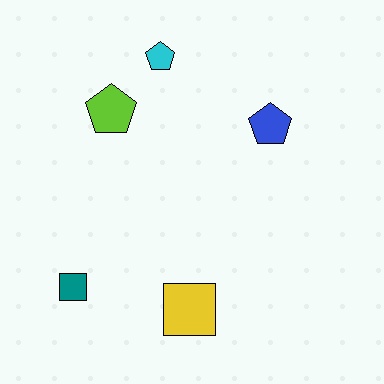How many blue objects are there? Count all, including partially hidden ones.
There is 1 blue object.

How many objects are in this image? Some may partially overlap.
There are 5 objects.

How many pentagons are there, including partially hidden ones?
There are 3 pentagons.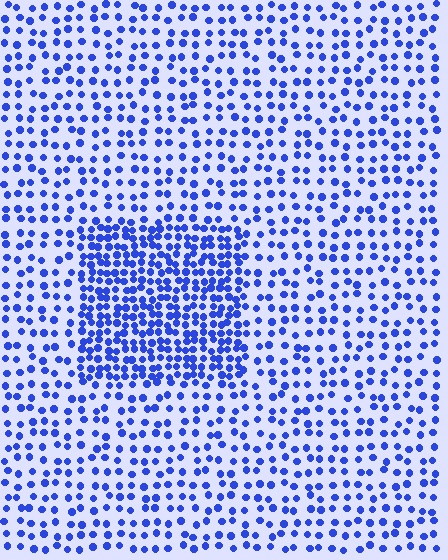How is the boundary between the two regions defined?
The boundary is defined by a change in element density (approximately 2.1x ratio). All elements are the same color, size, and shape.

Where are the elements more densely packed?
The elements are more densely packed inside the rectangle boundary.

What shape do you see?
I see a rectangle.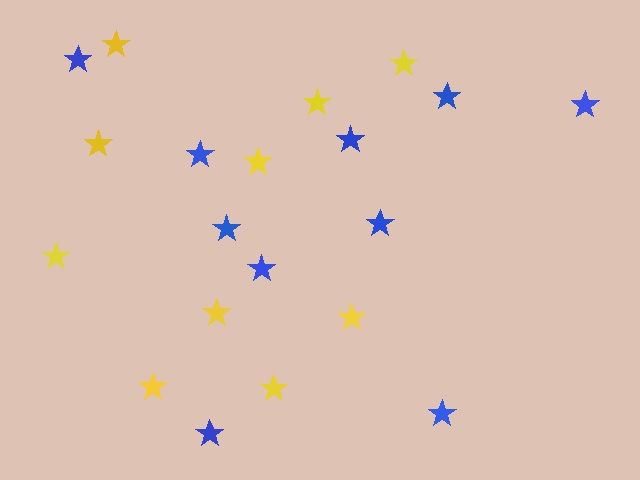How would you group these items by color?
There are 2 groups: one group of yellow stars (10) and one group of blue stars (10).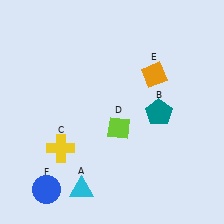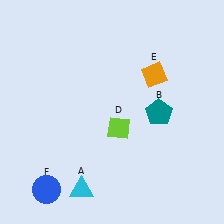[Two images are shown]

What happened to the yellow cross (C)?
The yellow cross (C) was removed in Image 2. It was in the bottom-left area of Image 1.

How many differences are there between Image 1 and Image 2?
There is 1 difference between the two images.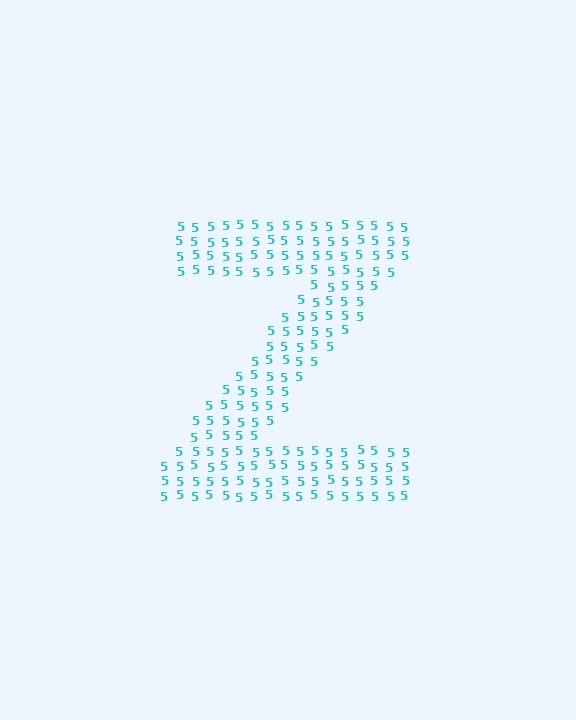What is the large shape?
The large shape is the letter Z.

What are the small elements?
The small elements are digit 5's.